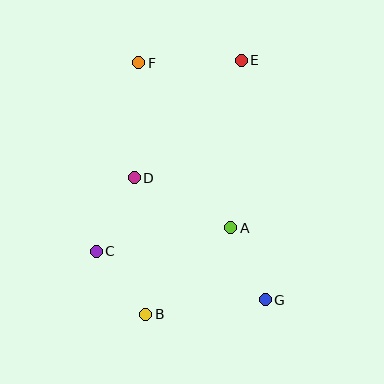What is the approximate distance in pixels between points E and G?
The distance between E and G is approximately 241 pixels.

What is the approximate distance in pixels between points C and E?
The distance between C and E is approximately 240 pixels.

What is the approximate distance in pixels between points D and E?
The distance between D and E is approximately 159 pixels.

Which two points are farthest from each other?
Points B and E are farthest from each other.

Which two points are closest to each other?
Points B and C are closest to each other.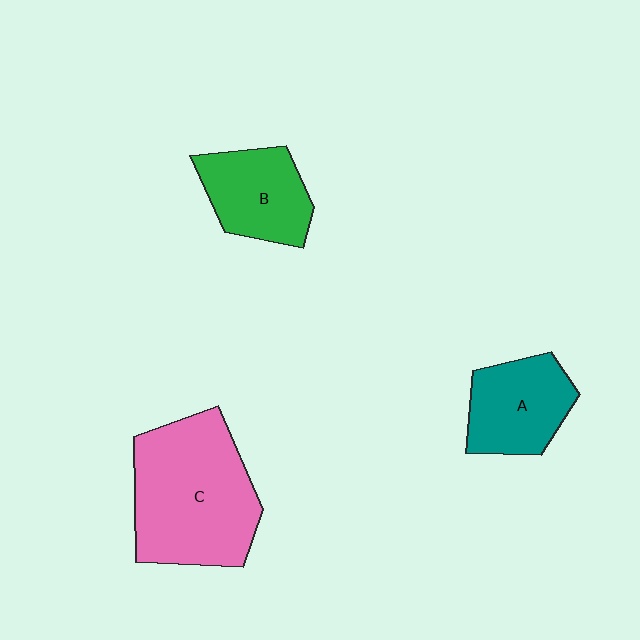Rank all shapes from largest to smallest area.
From largest to smallest: C (pink), A (teal), B (green).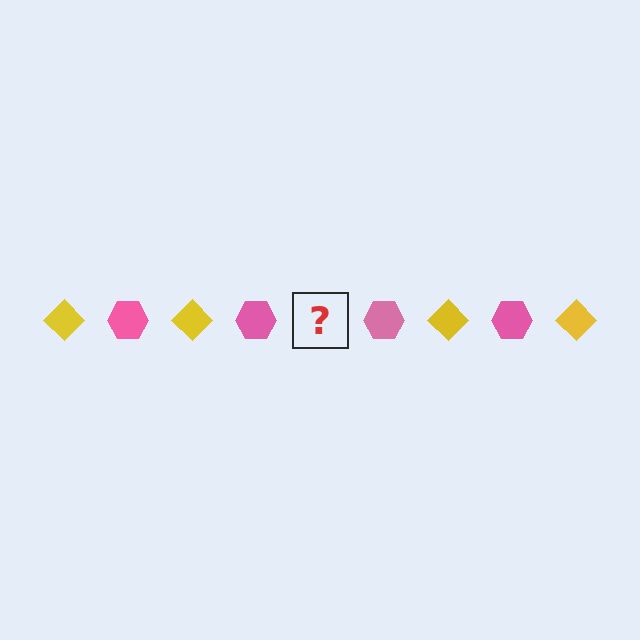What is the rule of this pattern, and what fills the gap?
The rule is that the pattern alternates between yellow diamond and pink hexagon. The gap should be filled with a yellow diamond.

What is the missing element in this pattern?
The missing element is a yellow diamond.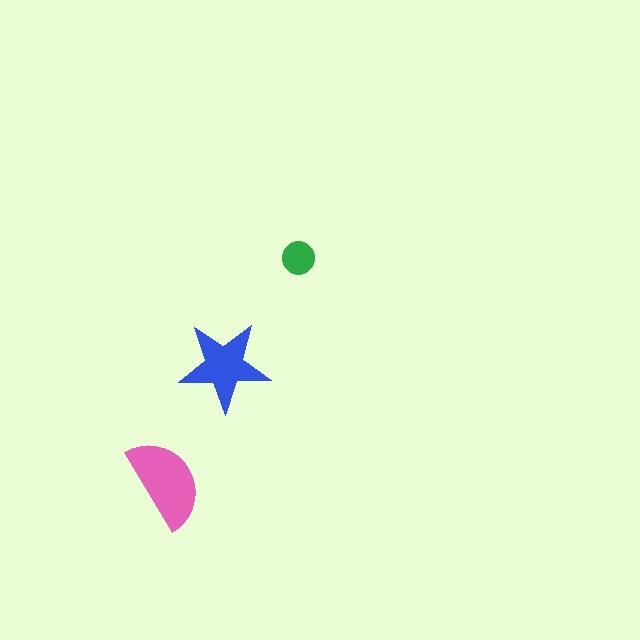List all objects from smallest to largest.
The green circle, the blue star, the pink semicircle.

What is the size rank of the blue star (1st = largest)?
2nd.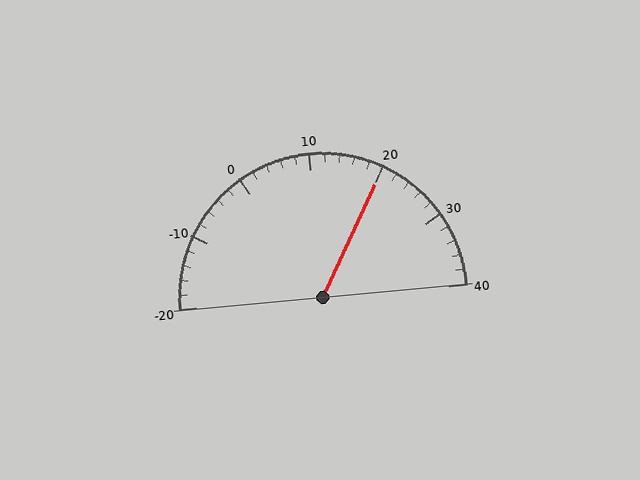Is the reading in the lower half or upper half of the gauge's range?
The reading is in the upper half of the range (-20 to 40).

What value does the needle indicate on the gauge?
The needle indicates approximately 20.